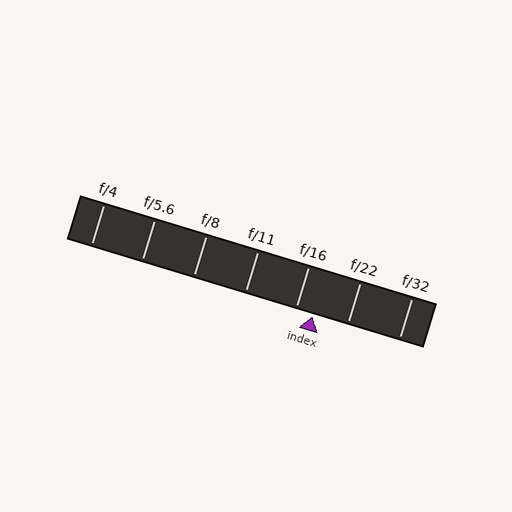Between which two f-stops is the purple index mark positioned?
The index mark is between f/16 and f/22.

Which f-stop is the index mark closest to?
The index mark is closest to f/16.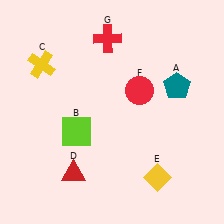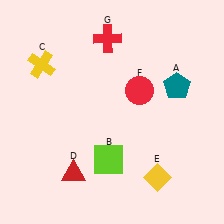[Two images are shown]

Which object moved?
The lime square (B) moved right.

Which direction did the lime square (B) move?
The lime square (B) moved right.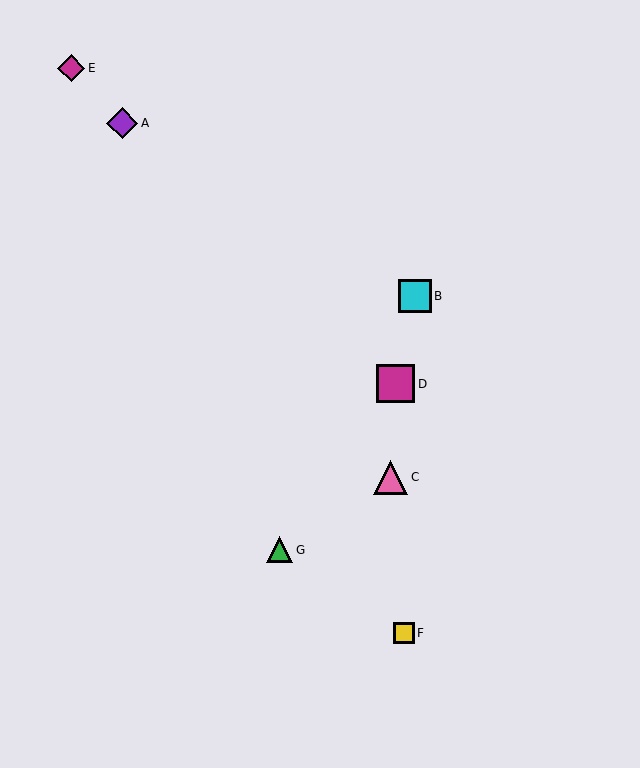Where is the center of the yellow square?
The center of the yellow square is at (404, 633).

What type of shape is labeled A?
Shape A is a purple diamond.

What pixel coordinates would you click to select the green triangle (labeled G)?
Click at (280, 550) to select the green triangle G.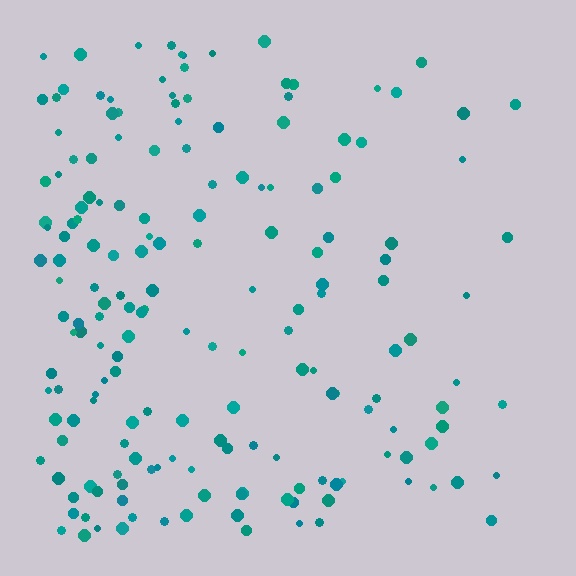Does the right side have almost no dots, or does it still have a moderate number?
Still a moderate number, just noticeably fewer than the left.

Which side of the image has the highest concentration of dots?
The left.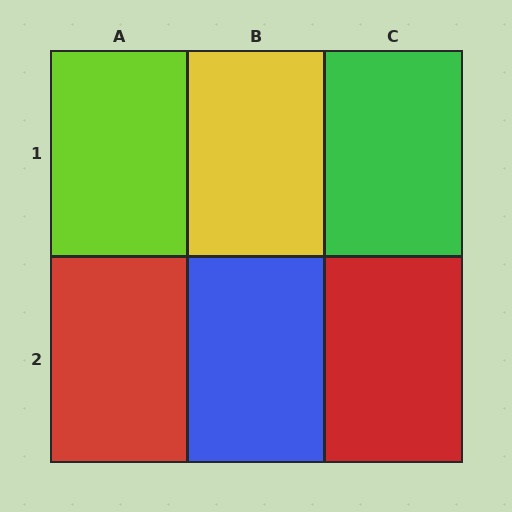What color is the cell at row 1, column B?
Yellow.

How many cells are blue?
1 cell is blue.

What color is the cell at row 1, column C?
Green.